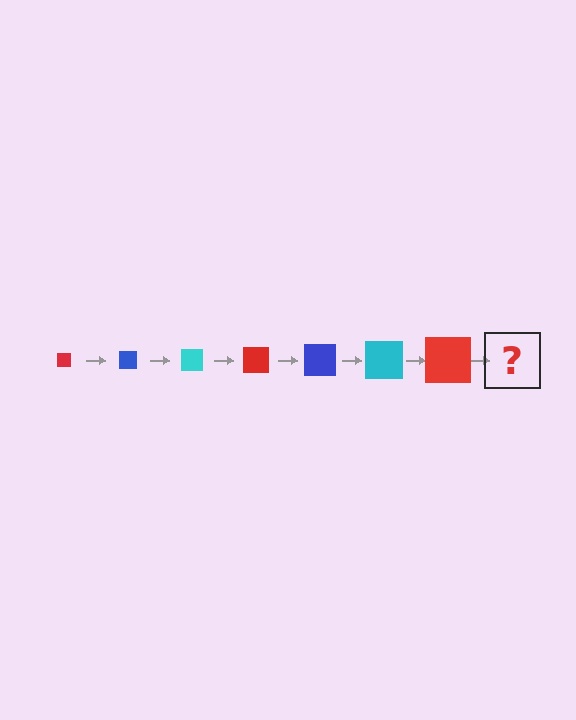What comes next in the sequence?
The next element should be a blue square, larger than the previous one.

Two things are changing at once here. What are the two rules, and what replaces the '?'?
The two rules are that the square grows larger each step and the color cycles through red, blue, and cyan. The '?' should be a blue square, larger than the previous one.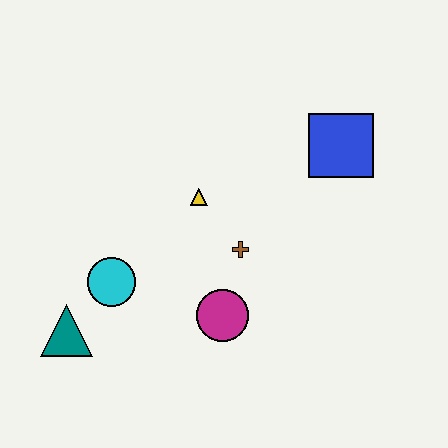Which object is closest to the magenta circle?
The brown cross is closest to the magenta circle.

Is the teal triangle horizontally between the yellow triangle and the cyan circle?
No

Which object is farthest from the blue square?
The teal triangle is farthest from the blue square.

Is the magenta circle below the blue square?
Yes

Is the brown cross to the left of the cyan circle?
No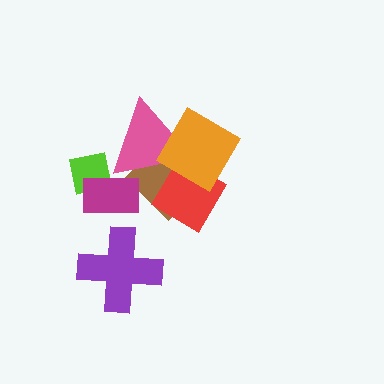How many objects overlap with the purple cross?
0 objects overlap with the purple cross.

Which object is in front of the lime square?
The magenta rectangle is in front of the lime square.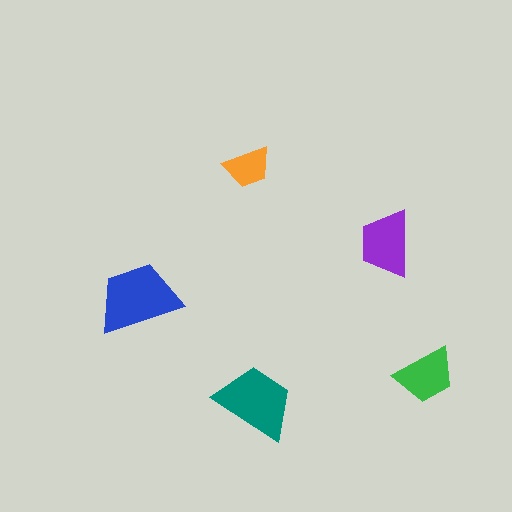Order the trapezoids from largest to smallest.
the blue one, the teal one, the purple one, the green one, the orange one.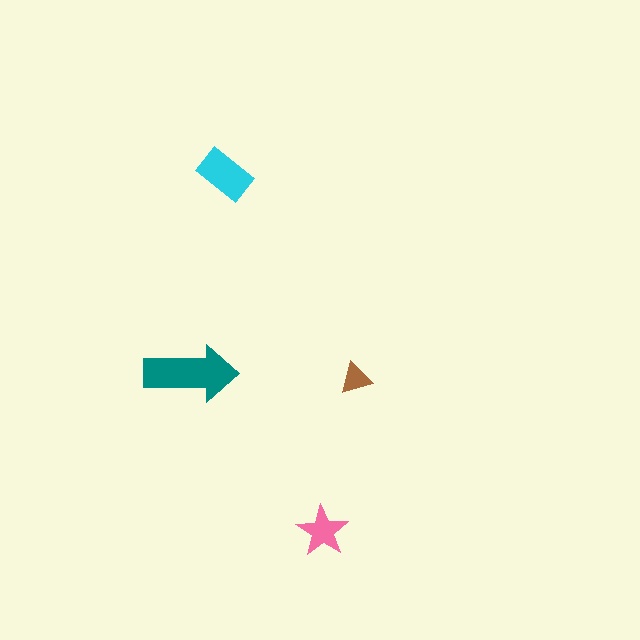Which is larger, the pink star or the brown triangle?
The pink star.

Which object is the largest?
The teal arrow.